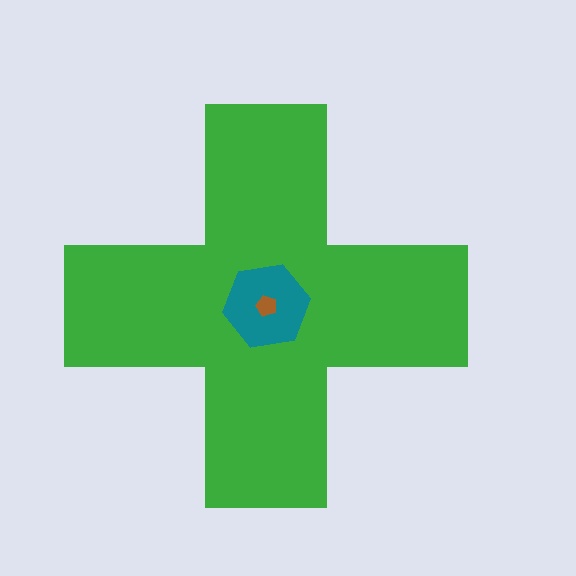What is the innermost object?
The brown pentagon.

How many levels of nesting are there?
3.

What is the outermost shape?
The green cross.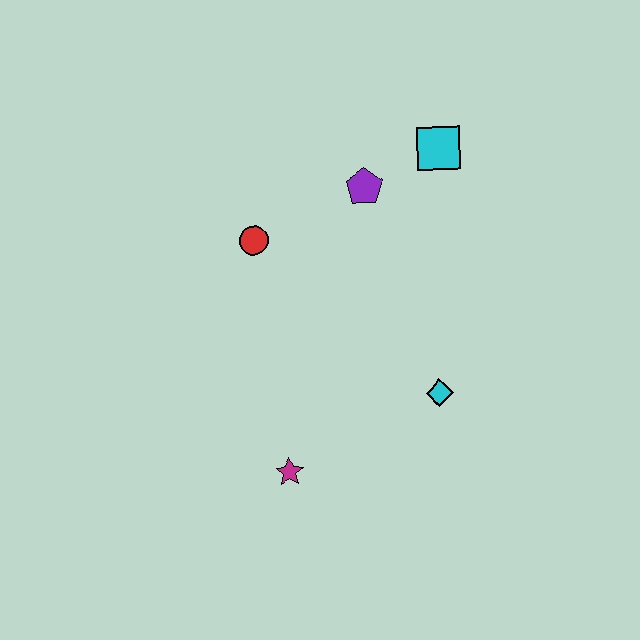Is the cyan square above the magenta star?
Yes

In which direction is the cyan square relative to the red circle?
The cyan square is to the right of the red circle.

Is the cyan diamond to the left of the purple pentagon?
No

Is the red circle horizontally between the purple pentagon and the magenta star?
No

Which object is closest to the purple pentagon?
The cyan square is closest to the purple pentagon.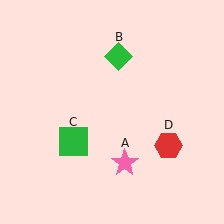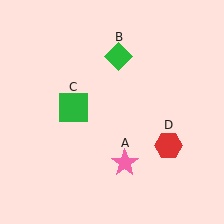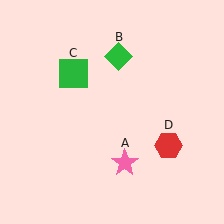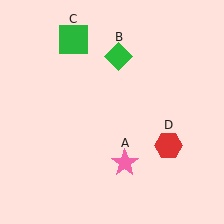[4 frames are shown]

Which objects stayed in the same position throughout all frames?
Pink star (object A) and green diamond (object B) and red hexagon (object D) remained stationary.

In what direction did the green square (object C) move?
The green square (object C) moved up.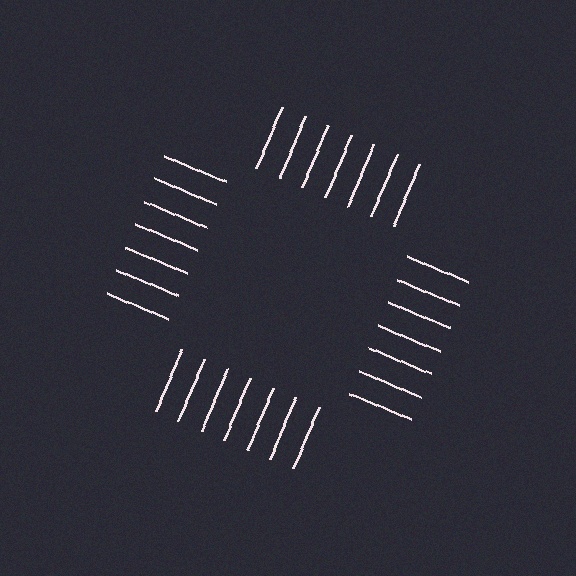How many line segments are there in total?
28 — 7 along each of the 4 edges.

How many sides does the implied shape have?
4 sides — the line-ends trace a square.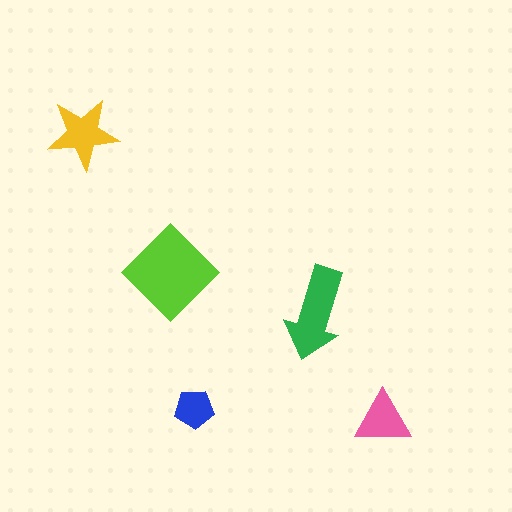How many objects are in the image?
There are 5 objects in the image.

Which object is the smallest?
The blue pentagon.